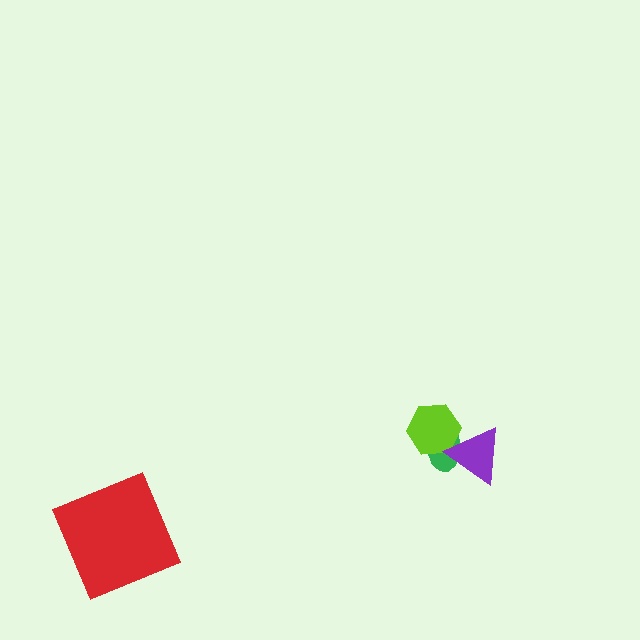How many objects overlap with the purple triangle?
2 objects overlap with the purple triangle.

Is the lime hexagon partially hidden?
Yes, it is partially covered by another shape.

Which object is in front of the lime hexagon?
The purple triangle is in front of the lime hexagon.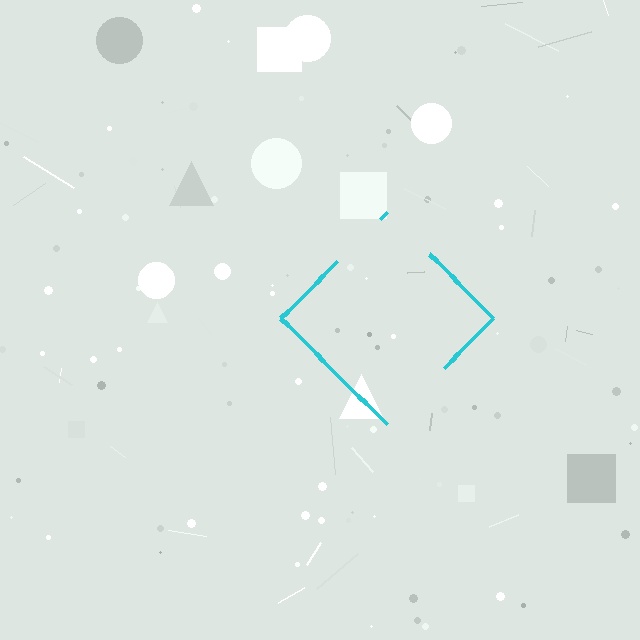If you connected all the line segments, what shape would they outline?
They would outline a diamond.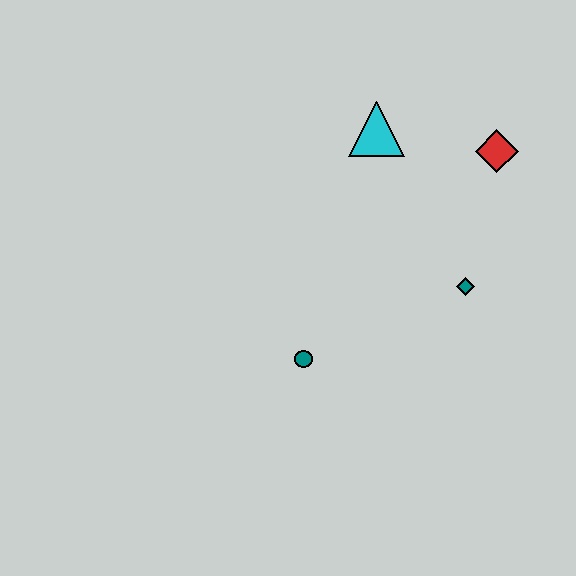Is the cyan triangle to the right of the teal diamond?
No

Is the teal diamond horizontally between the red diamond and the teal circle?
Yes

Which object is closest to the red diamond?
The cyan triangle is closest to the red diamond.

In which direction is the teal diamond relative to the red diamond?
The teal diamond is below the red diamond.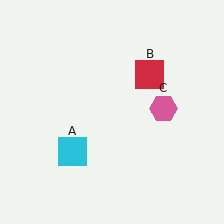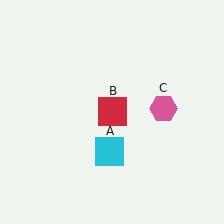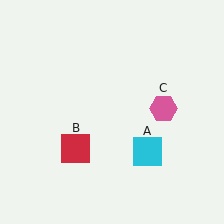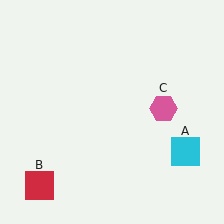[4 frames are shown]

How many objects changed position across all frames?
2 objects changed position: cyan square (object A), red square (object B).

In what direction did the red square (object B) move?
The red square (object B) moved down and to the left.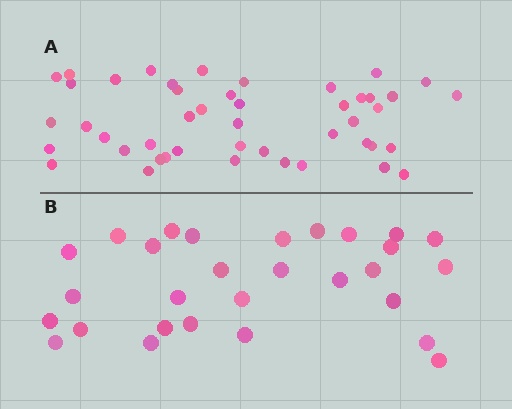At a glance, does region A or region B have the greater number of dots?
Region A (the top region) has more dots.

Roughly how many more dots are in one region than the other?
Region A has approximately 15 more dots than region B.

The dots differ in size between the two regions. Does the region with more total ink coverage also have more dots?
No. Region B has more total ink coverage because its dots are larger, but region A actually contains more individual dots. Total area can be misleading — the number of items is what matters here.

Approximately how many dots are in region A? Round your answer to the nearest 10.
About 50 dots. (The exact count is 46, which rounds to 50.)